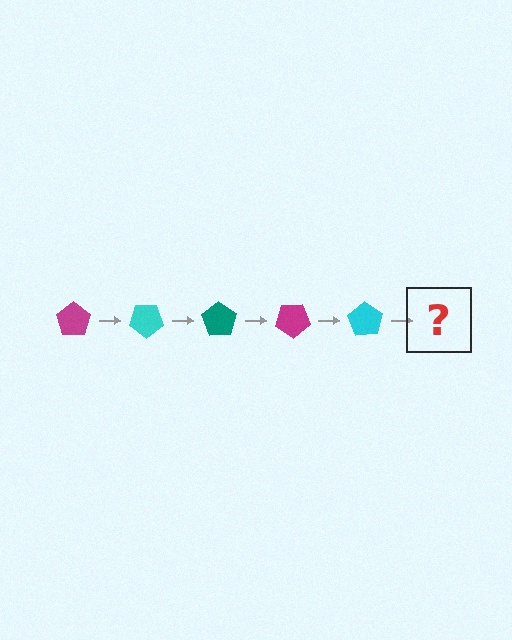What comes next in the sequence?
The next element should be a teal pentagon, rotated 175 degrees from the start.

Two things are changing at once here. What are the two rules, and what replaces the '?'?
The two rules are that it rotates 35 degrees each step and the color cycles through magenta, cyan, and teal. The '?' should be a teal pentagon, rotated 175 degrees from the start.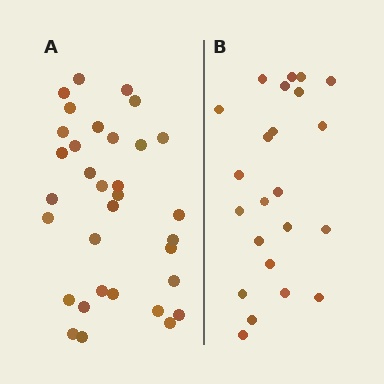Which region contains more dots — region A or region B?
Region A (the left region) has more dots.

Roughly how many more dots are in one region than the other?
Region A has roughly 10 or so more dots than region B.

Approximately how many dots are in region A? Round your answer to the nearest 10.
About 30 dots. (The exact count is 33, which rounds to 30.)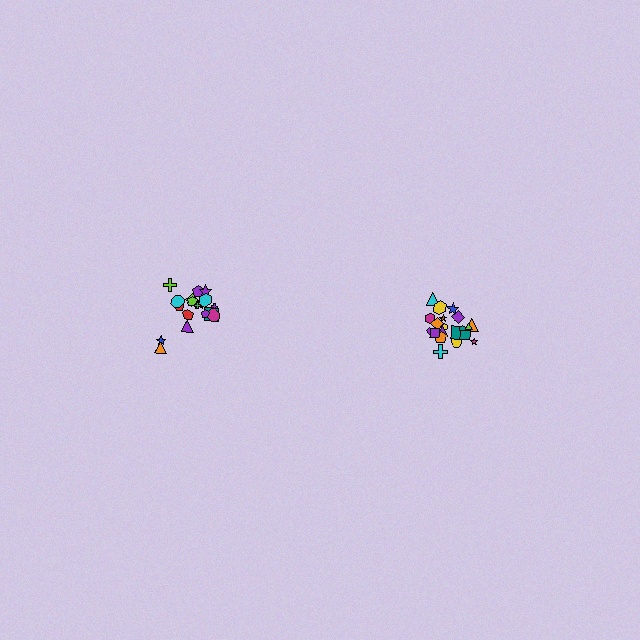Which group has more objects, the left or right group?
The right group.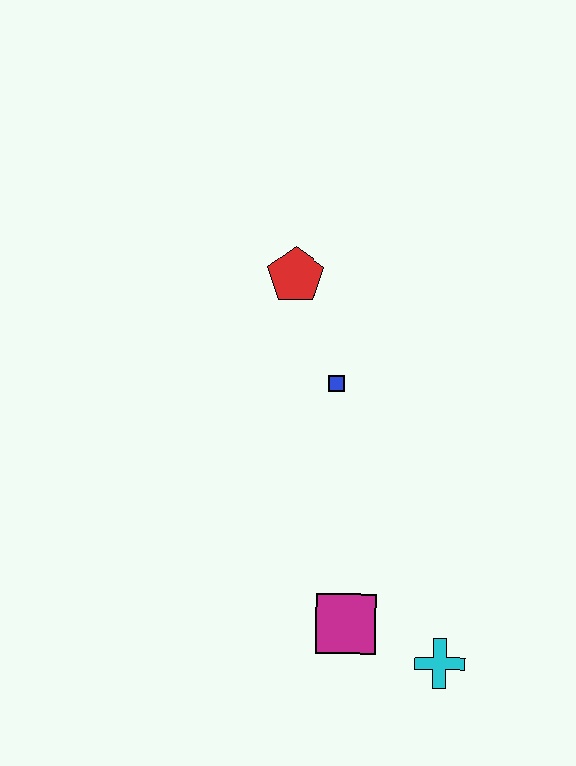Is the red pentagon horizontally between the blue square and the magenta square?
No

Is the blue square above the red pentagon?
No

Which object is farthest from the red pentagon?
The cyan cross is farthest from the red pentagon.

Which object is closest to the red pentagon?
The blue square is closest to the red pentagon.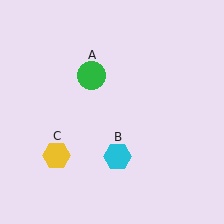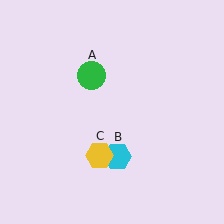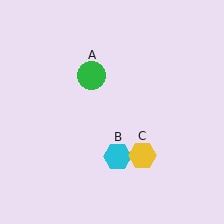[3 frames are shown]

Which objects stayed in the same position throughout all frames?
Green circle (object A) and cyan hexagon (object B) remained stationary.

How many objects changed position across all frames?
1 object changed position: yellow hexagon (object C).